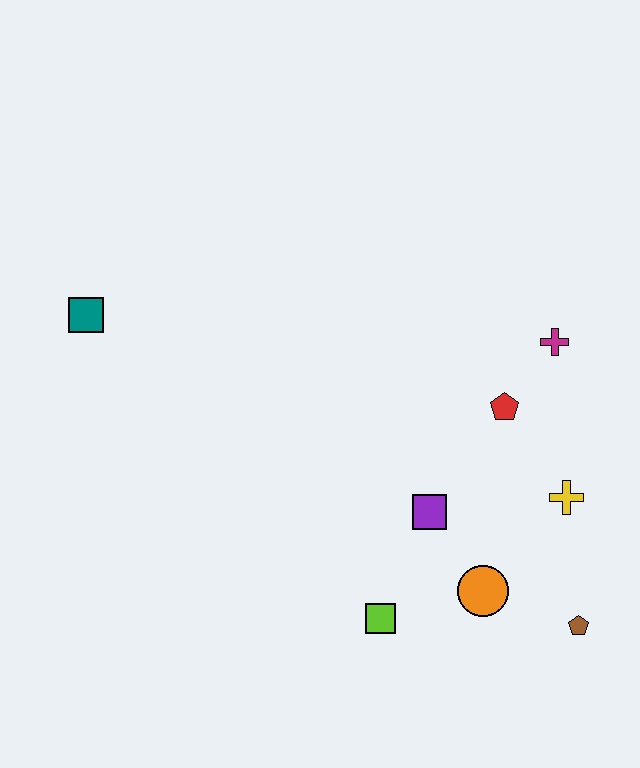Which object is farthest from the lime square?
The teal square is farthest from the lime square.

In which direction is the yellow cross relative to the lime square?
The yellow cross is to the right of the lime square.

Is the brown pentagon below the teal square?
Yes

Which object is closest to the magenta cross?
The red pentagon is closest to the magenta cross.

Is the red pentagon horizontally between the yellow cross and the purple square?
Yes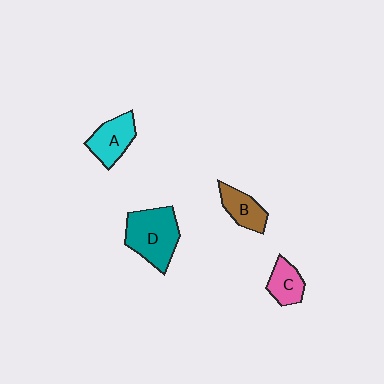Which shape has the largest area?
Shape D (teal).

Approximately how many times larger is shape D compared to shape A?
Approximately 1.5 times.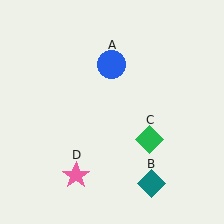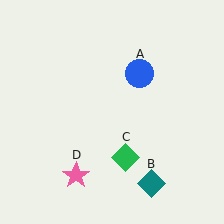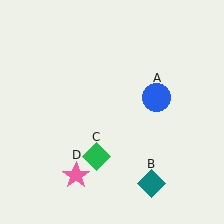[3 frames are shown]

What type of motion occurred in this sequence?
The blue circle (object A), green diamond (object C) rotated clockwise around the center of the scene.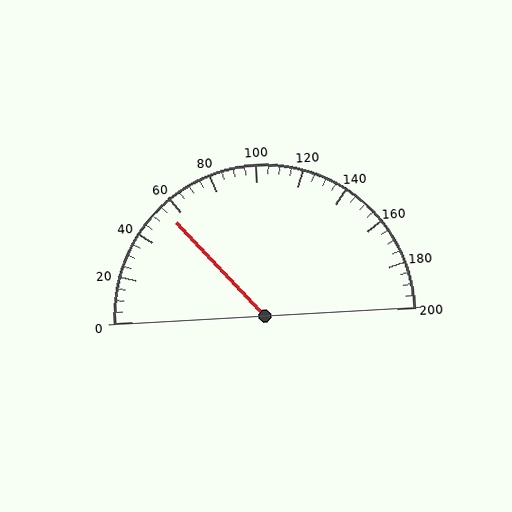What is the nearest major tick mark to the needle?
The nearest major tick mark is 60.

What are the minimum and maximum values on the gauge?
The gauge ranges from 0 to 200.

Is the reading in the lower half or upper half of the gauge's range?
The reading is in the lower half of the range (0 to 200).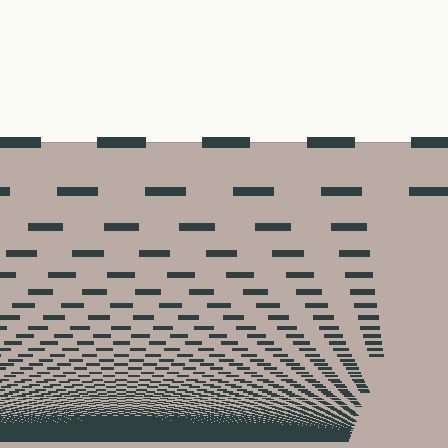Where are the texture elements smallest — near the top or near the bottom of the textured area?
Near the bottom.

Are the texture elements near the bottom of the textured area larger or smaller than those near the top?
Smaller. The gradient is inverted — elements near the bottom are smaller and denser.